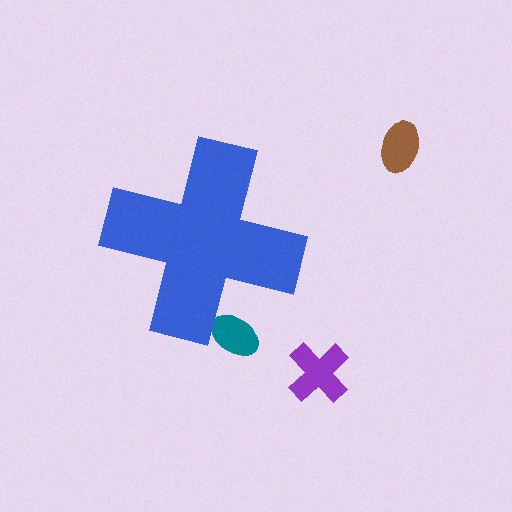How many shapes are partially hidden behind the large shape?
1 shape is partially hidden.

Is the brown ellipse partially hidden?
No, the brown ellipse is fully visible.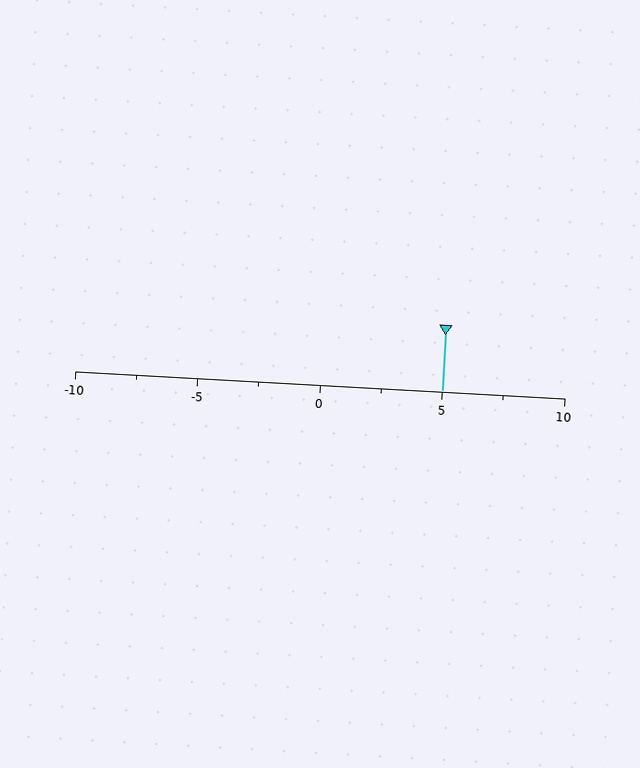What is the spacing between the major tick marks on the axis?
The major ticks are spaced 5 apart.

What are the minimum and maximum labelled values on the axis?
The axis runs from -10 to 10.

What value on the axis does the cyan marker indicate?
The marker indicates approximately 5.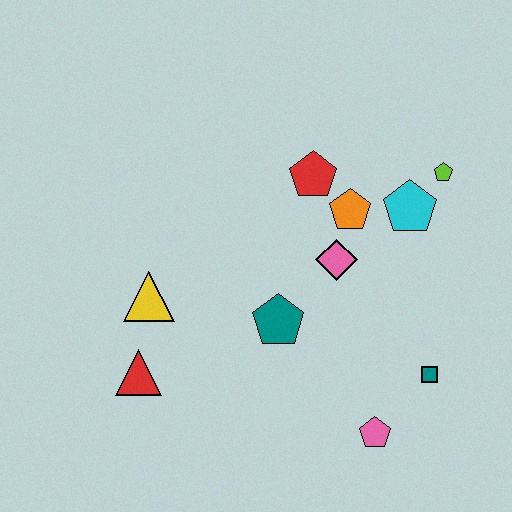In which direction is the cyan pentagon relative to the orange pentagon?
The cyan pentagon is to the right of the orange pentagon.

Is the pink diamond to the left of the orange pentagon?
Yes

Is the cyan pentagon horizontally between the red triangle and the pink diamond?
No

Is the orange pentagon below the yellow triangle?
No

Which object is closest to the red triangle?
The yellow triangle is closest to the red triangle.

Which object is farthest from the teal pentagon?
The lime pentagon is farthest from the teal pentagon.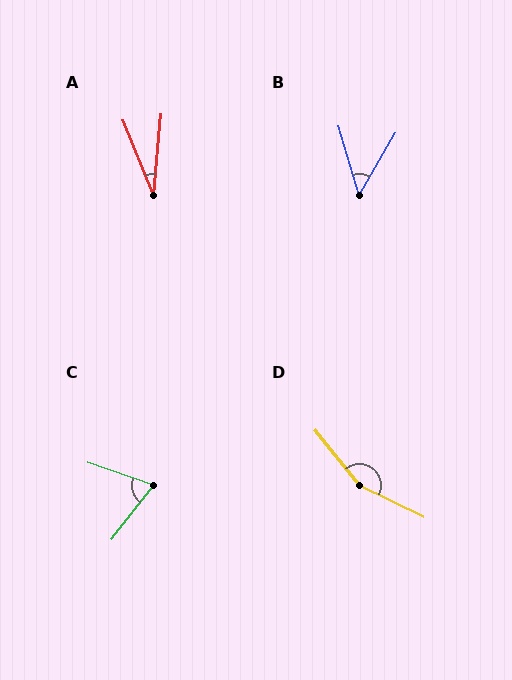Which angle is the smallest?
A, at approximately 27 degrees.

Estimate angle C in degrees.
Approximately 71 degrees.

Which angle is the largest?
D, at approximately 154 degrees.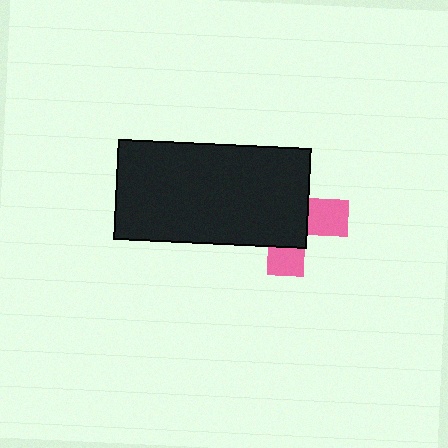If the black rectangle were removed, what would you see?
You would see the complete pink cross.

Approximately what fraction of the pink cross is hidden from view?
Roughly 67% of the pink cross is hidden behind the black rectangle.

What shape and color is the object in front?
The object in front is a black rectangle.